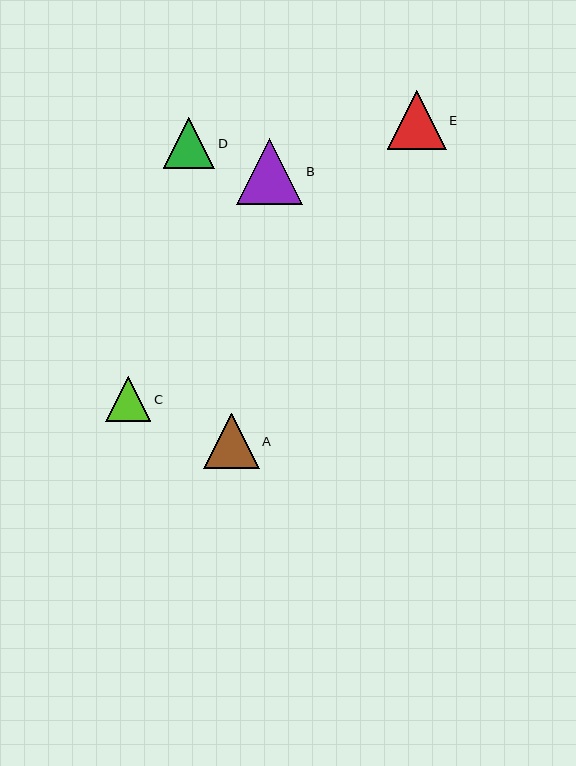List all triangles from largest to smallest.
From largest to smallest: B, E, A, D, C.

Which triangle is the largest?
Triangle B is the largest with a size of approximately 66 pixels.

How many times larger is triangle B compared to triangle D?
Triangle B is approximately 1.3 times the size of triangle D.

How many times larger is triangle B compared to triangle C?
Triangle B is approximately 1.4 times the size of triangle C.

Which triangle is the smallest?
Triangle C is the smallest with a size of approximately 46 pixels.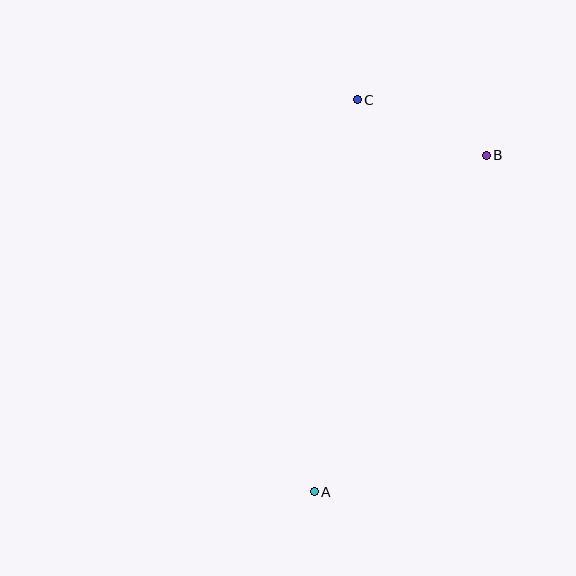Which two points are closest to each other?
Points B and C are closest to each other.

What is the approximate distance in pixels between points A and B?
The distance between A and B is approximately 378 pixels.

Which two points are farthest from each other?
Points A and C are farthest from each other.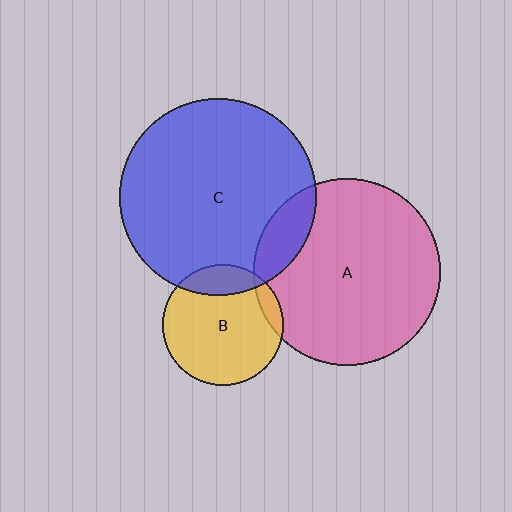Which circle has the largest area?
Circle C (blue).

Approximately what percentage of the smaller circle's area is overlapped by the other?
Approximately 10%.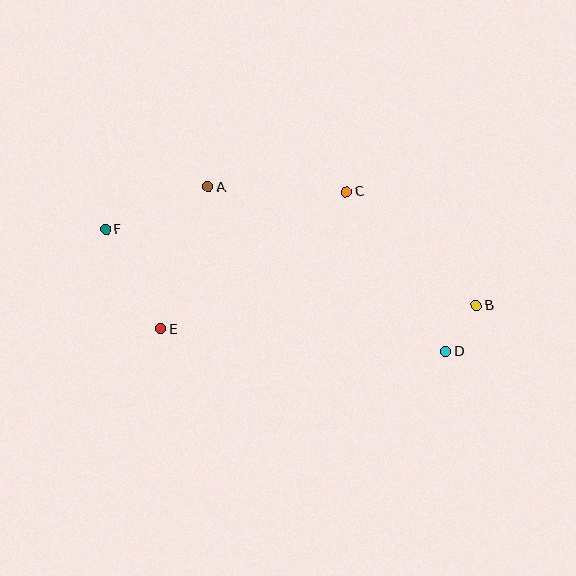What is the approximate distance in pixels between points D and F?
The distance between D and F is approximately 361 pixels.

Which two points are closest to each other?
Points B and D are closest to each other.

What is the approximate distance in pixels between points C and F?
The distance between C and F is approximately 243 pixels.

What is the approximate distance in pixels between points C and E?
The distance between C and E is approximately 231 pixels.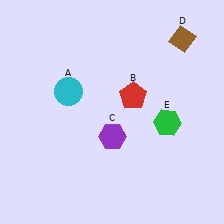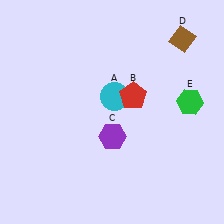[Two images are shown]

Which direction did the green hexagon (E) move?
The green hexagon (E) moved right.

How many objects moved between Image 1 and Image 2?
2 objects moved between the two images.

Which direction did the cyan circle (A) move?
The cyan circle (A) moved right.